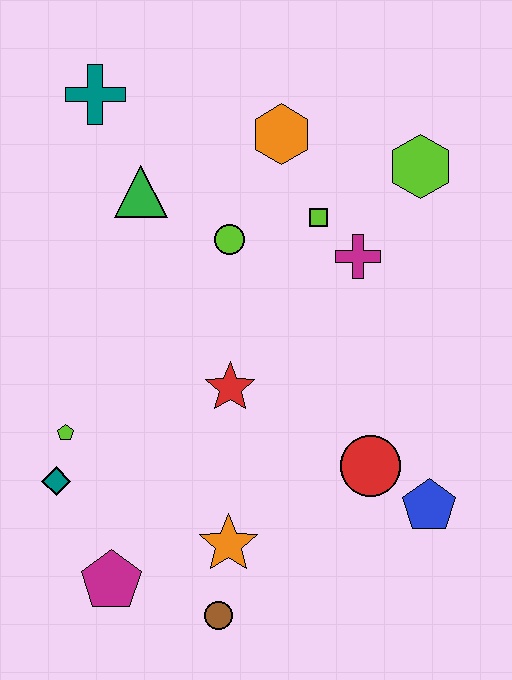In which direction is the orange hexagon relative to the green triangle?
The orange hexagon is to the right of the green triangle.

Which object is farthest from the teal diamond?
The lime hexagon is farthest from the teal diamond.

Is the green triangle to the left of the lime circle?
Yes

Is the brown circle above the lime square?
No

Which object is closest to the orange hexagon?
The lime square is closest to the orange hexagon.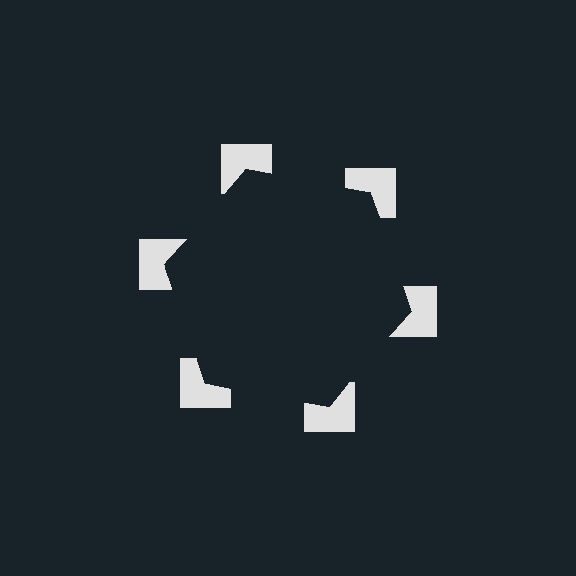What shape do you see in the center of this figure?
An illusory hexagon — its edges are inferred from the aligned wedge cuts in the notched squares, not physically drawn.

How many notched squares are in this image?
There are 6 — one at each vertex of the illusory hexagon.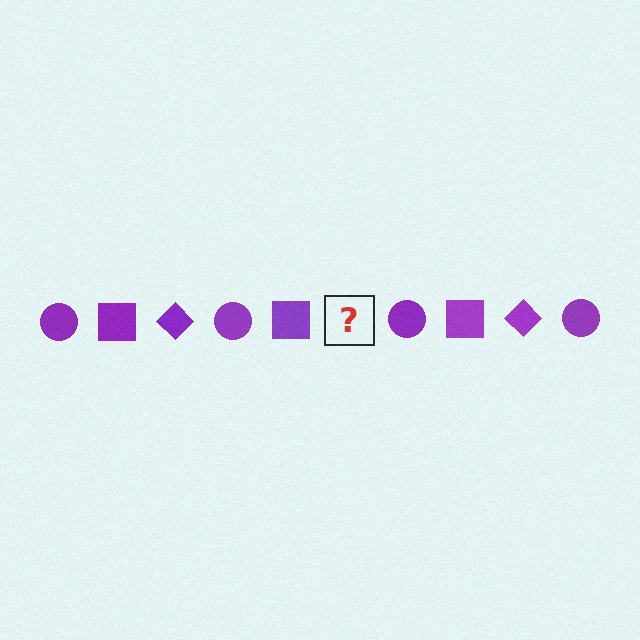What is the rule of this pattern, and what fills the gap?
The rule is that the pattern cycles through circle, square, diamond shapes in purple. The gap should be filled with a purple diamond.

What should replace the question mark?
The question mark should be replaced with a purple diamond.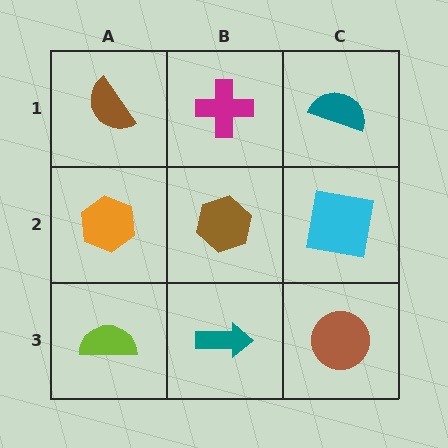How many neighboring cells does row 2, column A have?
3.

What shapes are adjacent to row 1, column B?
A brown hexagon (row 2, column B), a brown semicircle (row 1, column A), a teal semicircle (row 1, column C).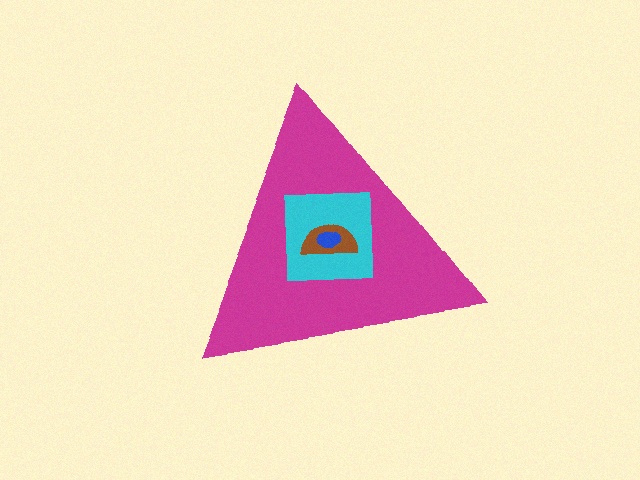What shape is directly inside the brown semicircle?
The blue ellipse.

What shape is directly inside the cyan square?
The brown semicircle.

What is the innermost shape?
The blue ellipse.